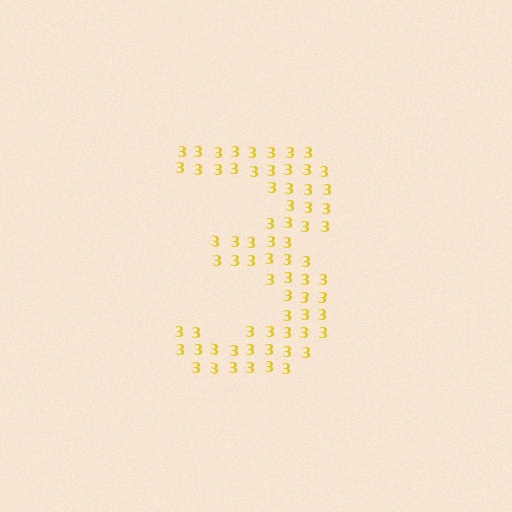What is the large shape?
The large shape is the digit 3.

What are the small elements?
The small elements are digit 3's.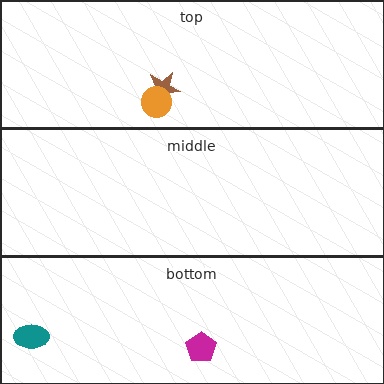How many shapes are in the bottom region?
2.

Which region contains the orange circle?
The top region.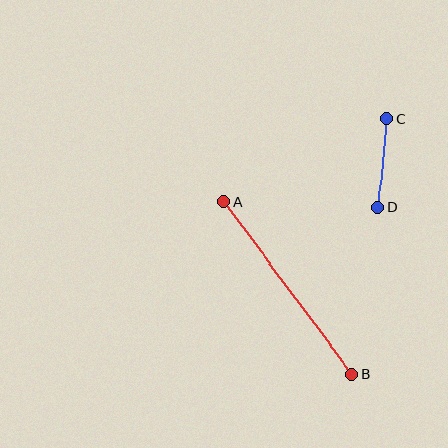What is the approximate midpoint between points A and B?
The midpoint is at approximately (288, 288) pixels.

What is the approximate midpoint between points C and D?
The midpoint is at approximately (382, 163) pixels.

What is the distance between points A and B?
The distance is approximately 214 pixels.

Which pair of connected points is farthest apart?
Points A and B are farthest apart.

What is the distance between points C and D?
The distance is approximately 89 pixels.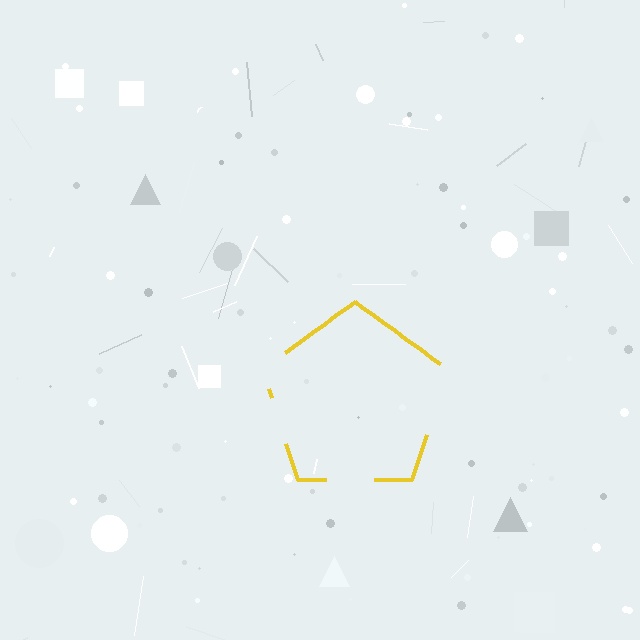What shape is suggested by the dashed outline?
The dashed outline suggests a pentagon.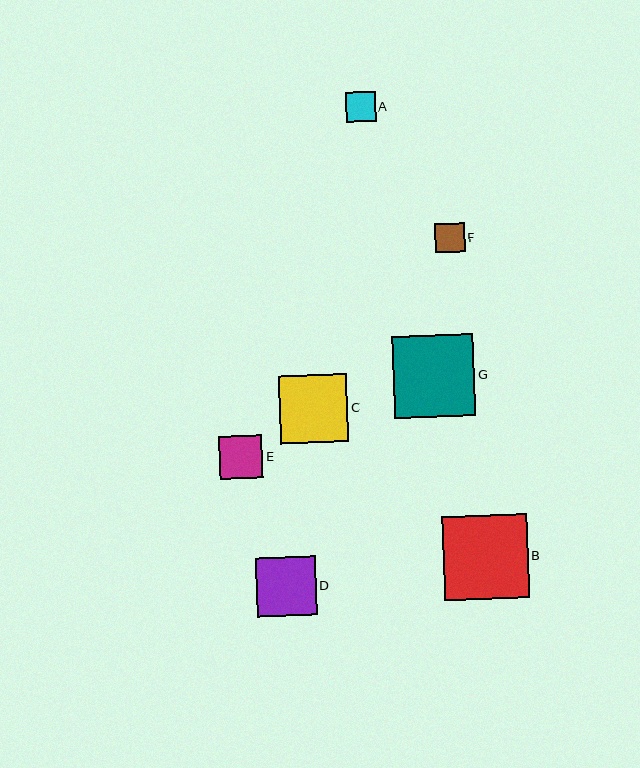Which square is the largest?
Square B is the largest with a size of approximately 84 pixels.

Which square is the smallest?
Square F is the smallest with a size of approximately 29 pixels.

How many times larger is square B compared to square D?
Square B is approximately 1.4 times the size of square D.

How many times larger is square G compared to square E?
Square G is approximately 1.9 times the size of square E.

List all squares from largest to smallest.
From largest to smallest: B, G, C, D, E, A, F.